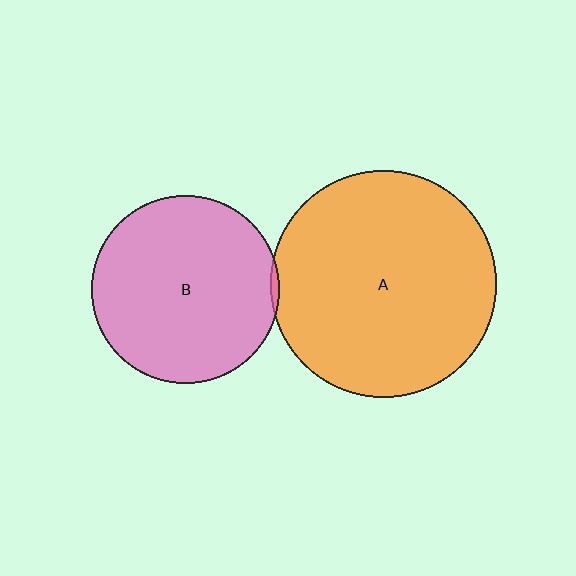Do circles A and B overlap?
Yes.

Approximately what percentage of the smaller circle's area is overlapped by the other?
Approximately 5%.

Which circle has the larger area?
Circle A (orange).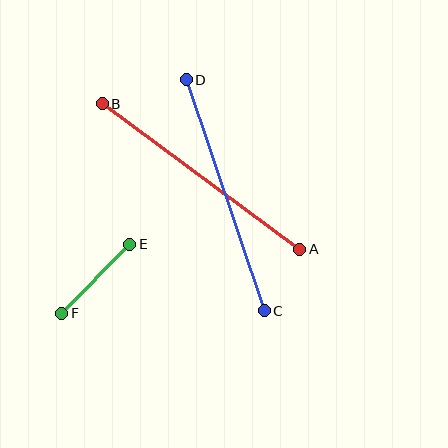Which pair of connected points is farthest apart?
Points A and B are farthest apart.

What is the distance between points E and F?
The distance is approximately 97 pixels.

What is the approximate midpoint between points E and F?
The midpoint is at approximately (96, 279) pixels.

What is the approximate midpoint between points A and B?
The midpoint is at approximately (201, 176) pixels.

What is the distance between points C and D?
The distance is approximately 244 pixels.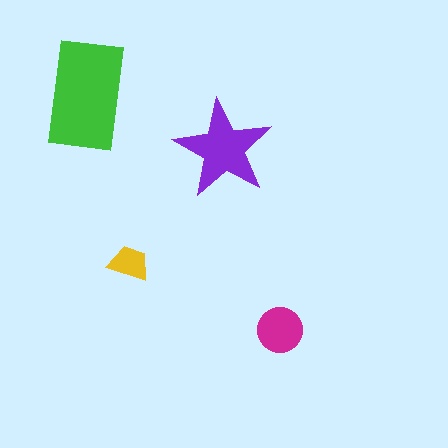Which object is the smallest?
The yellow trapezoid.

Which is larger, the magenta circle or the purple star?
The purple star.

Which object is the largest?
The green rectangle.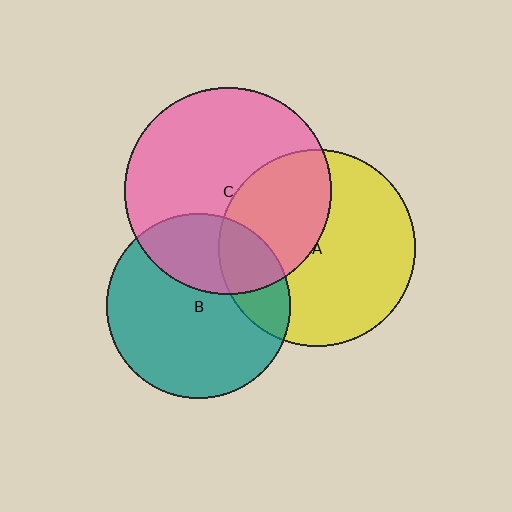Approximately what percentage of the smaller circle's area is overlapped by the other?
Approximately 20%.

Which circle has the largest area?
Circle C (pink).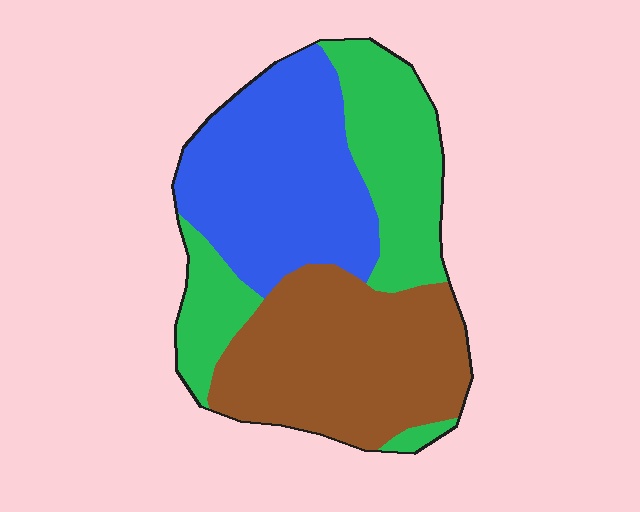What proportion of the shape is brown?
Brown covers 36% of the shape.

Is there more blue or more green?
Blue.